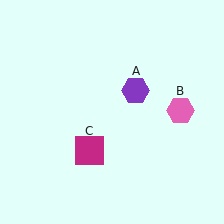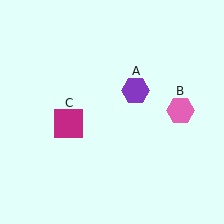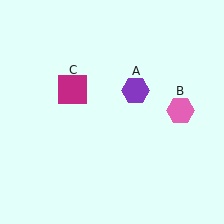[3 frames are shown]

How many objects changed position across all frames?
1 object changed position: magenta square (object C).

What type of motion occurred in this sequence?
The magenta square (object C) rotated clockwise around the center of the scene.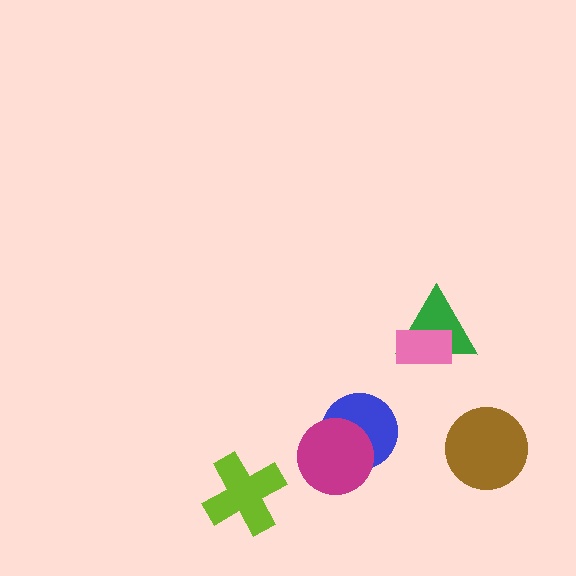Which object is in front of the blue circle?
The magenta circle is in front of the blue circle.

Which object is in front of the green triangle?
The pink rectangle is in front of the green triangle.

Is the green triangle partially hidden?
Yes, it is partially covered by another shape.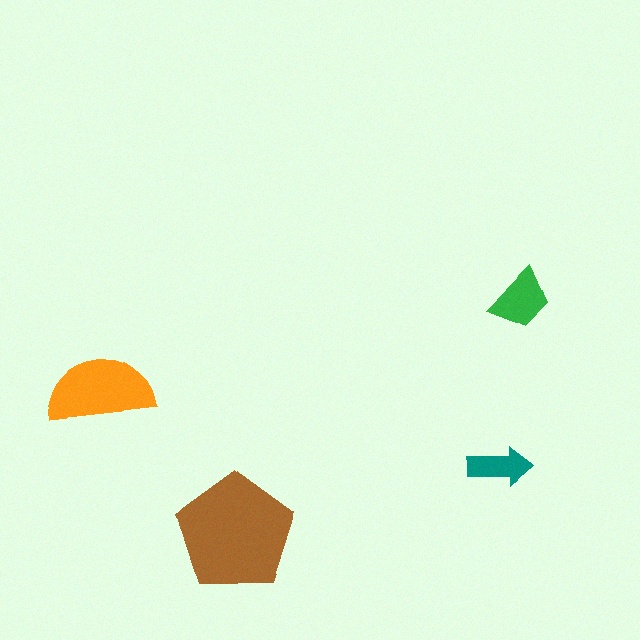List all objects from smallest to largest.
The teal arrow, the green trapezoid, the orange semicircle, the brown pentagon.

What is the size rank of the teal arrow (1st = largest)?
4th.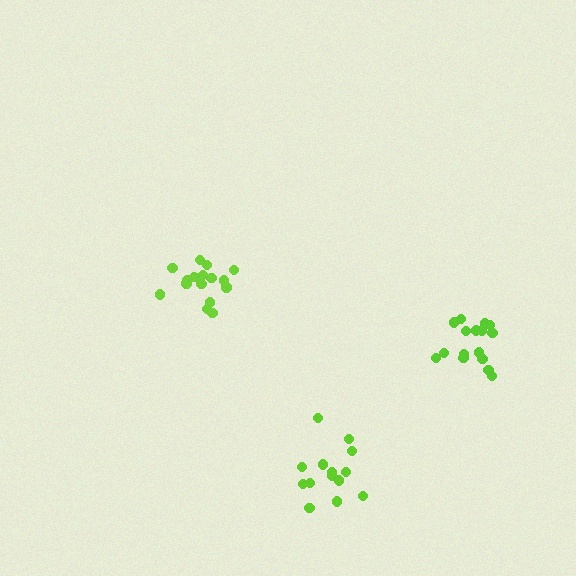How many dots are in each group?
Group 1: 17 dots, Group 2: 14 dots, Group 3: 17 dots (48 total).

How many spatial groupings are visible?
There are 3 spatial groupings.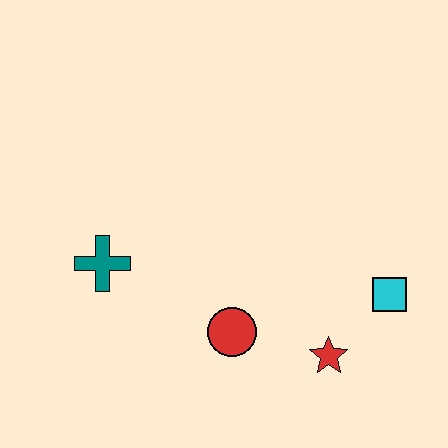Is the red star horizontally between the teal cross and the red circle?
No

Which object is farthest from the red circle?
The cyan square is farthest from the red circle.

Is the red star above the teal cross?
No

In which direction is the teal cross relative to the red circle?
The teal cross is to the left of the red circle.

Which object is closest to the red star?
The cyan square is closest to the red star.